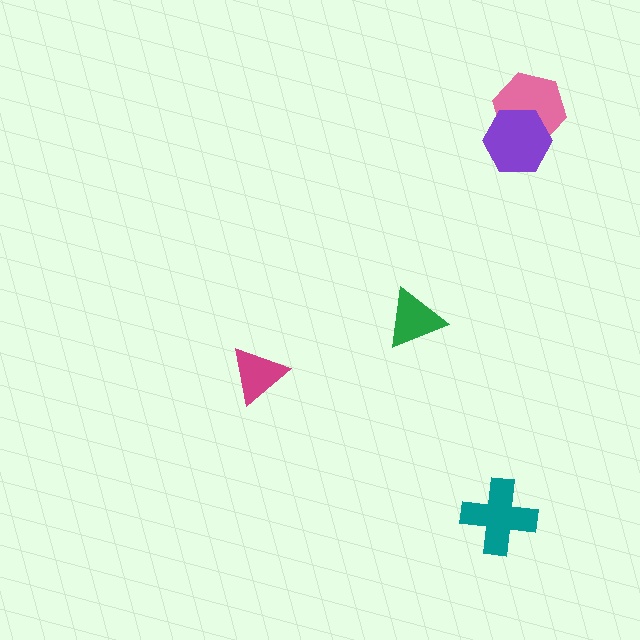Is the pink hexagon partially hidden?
Yes, it is partially covered by another shape.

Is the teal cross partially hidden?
No, no other shape covers it.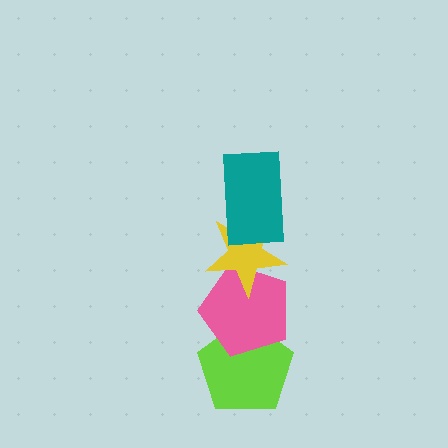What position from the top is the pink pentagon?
The pink pentagon is 3rd from the top.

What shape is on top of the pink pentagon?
The yellow star is on top of the pink pentagon.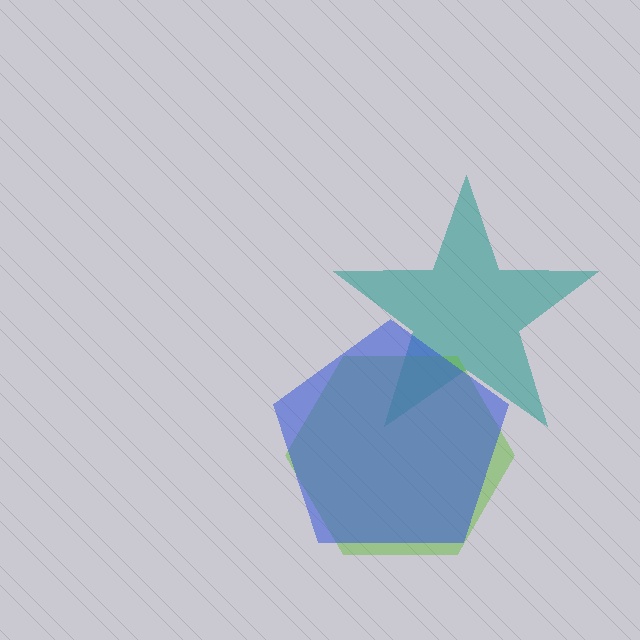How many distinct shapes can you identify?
There are 3 distinct shapes: a teal star, a lime hexagon, a blue pentagon.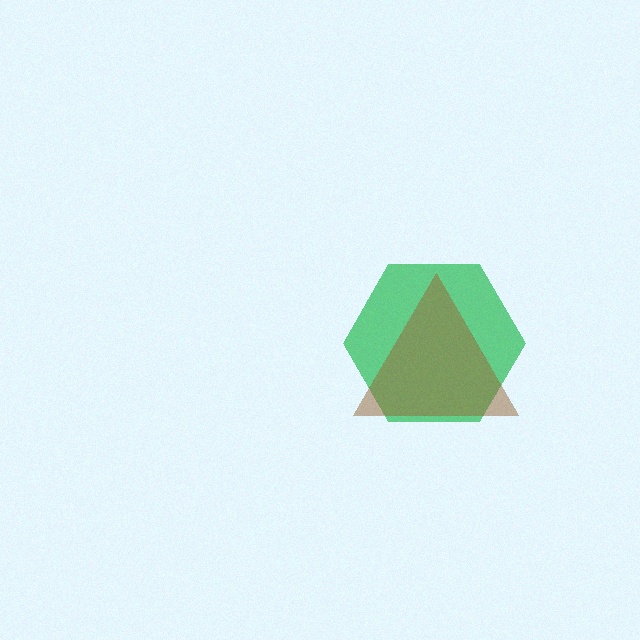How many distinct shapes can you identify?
There are 2 distinct shapes: a green hexagon, a brown triangle.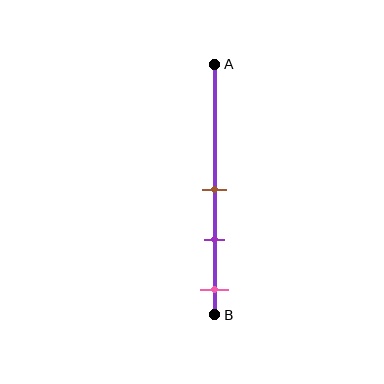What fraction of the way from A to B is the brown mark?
The brown mark is approximately 50% (0.5) of the way from A to B.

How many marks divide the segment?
There are 3 marks dividing the segment.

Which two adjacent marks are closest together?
The brown and purple marks are the closest adjacent pair.